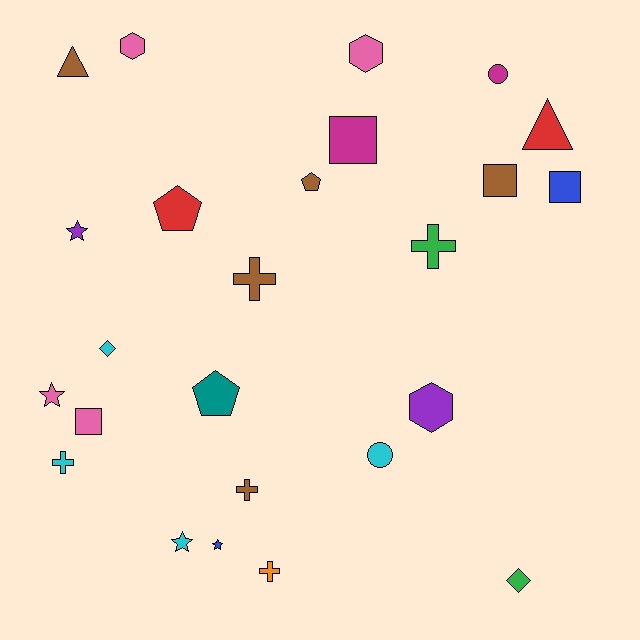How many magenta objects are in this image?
There are 2 magenta objects.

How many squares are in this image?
There are 4 squares.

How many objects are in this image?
There are 25 objects.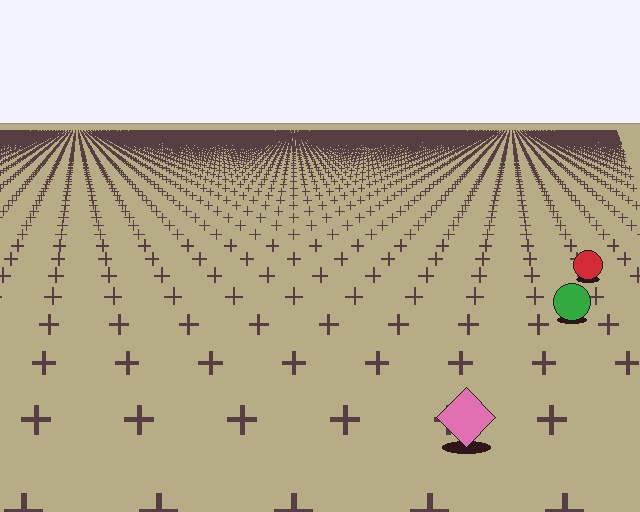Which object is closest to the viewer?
The pink diamond is closest. The texture marks near it are larger and more spread out.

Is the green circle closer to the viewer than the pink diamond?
No. The pink diamond is closer — you can tell from the texture gradient: the ground texture is coarser near it.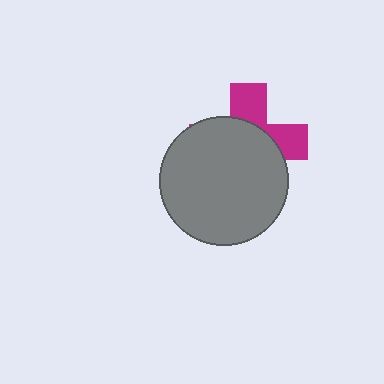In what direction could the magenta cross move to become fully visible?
The magenta cross could move toward the upper-right. That would shift it out from behind the gray circle entirely.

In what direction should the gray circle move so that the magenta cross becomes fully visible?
The gray circle should move toward the lower-left. That is the shortest direction to clear the overlap and leave the magenta cross fully visible.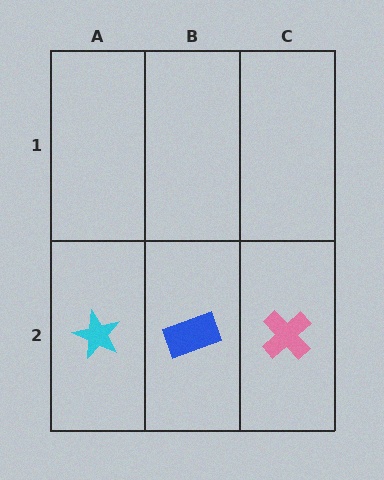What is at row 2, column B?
A blue rectangle.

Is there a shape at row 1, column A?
No, that cell is empty.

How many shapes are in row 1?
0 shapes.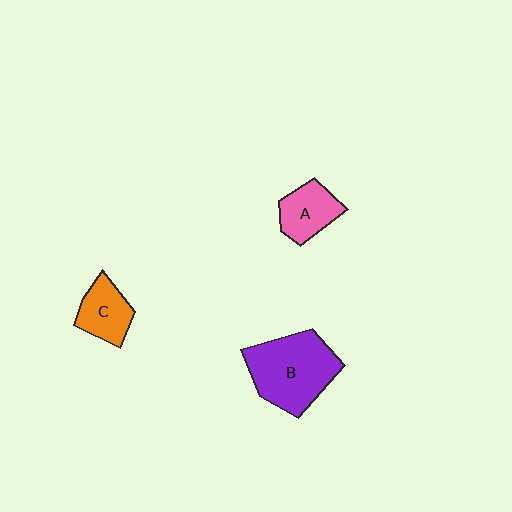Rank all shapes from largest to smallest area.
From largest to smallest: B (purple), A (pink), C (orange).